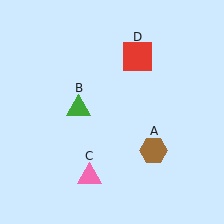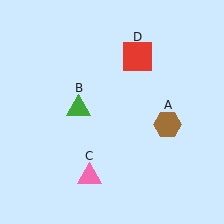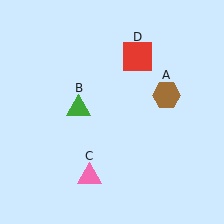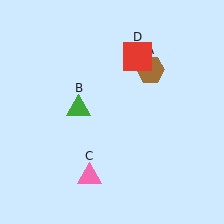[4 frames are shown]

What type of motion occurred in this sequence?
The brown hexagon (object A) rotated counterclockwise around the center of the scene.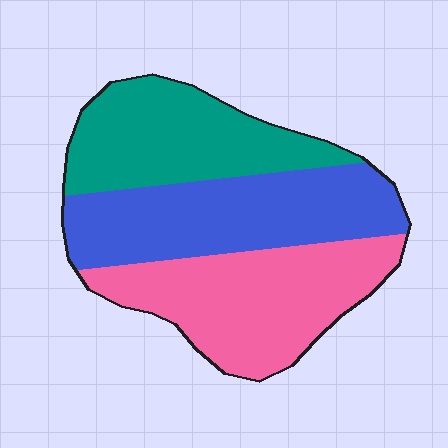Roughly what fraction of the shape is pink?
Pink covers roughly 35% of the shape.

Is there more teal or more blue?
Blue.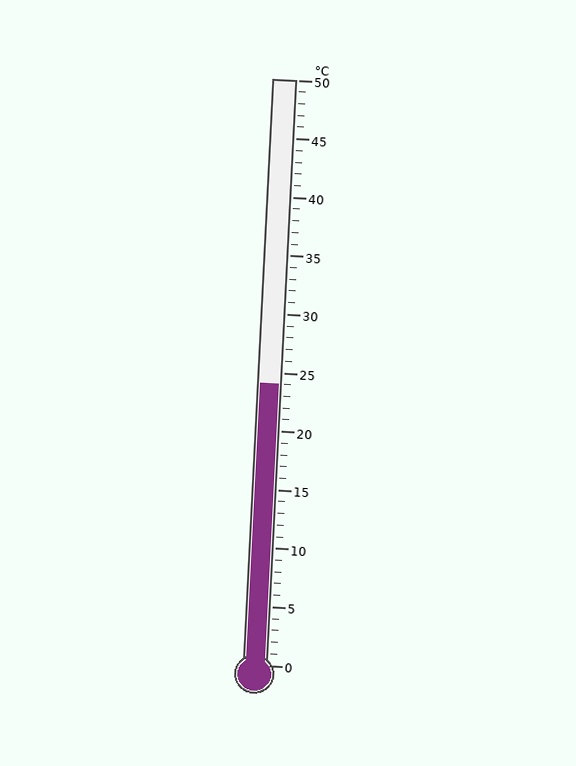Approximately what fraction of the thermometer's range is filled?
The thermometer is filled to approximately 50% of its range.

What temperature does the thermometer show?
The thermometer shows approximately 24°C.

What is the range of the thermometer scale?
The thermometer scale ranges from 0°C to 50°C.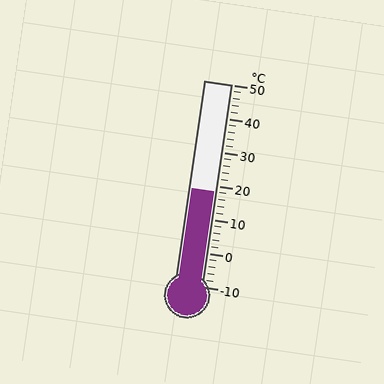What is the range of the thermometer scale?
The thermometer scale ranges from -10°C to 50°C.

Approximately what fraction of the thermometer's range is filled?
The thermometer is filled to approximately 45% of its range.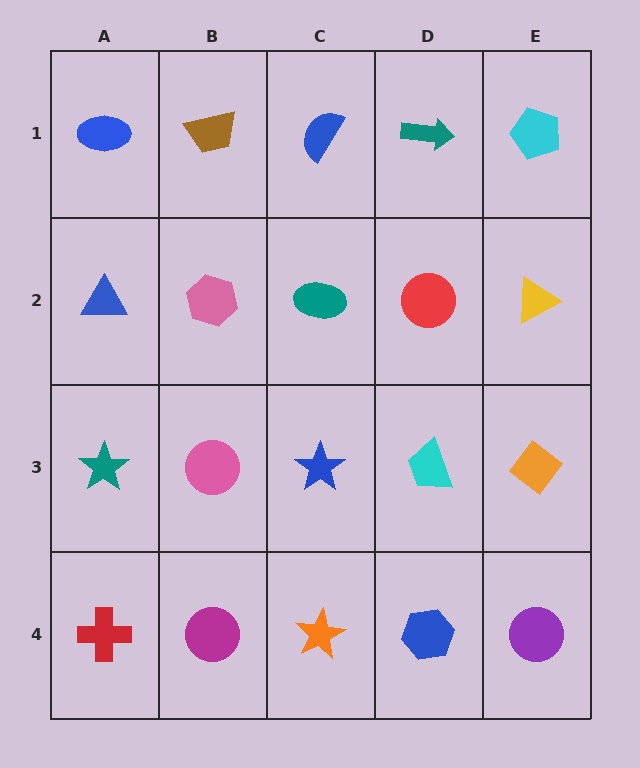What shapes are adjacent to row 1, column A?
A blue triangle (row 2, column A), a brown trapezoid (row 1, column B).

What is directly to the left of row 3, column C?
A pink circle.